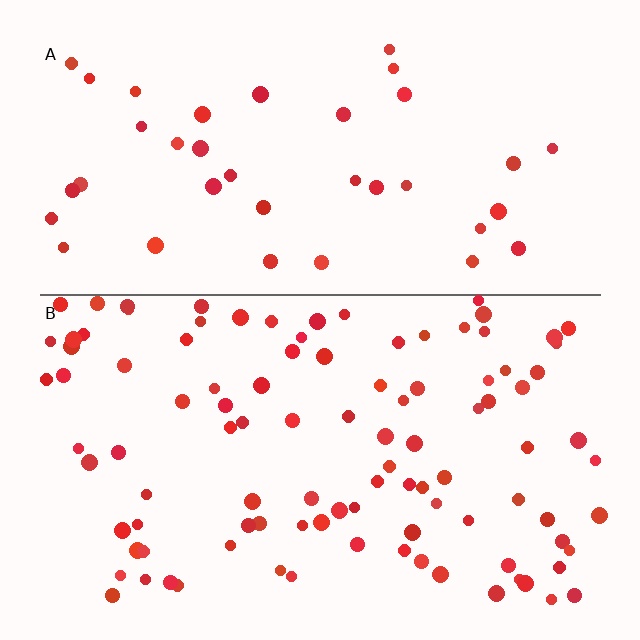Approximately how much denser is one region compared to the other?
Approximately 2.7× — region B over region A.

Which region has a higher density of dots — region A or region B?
B (the bottom).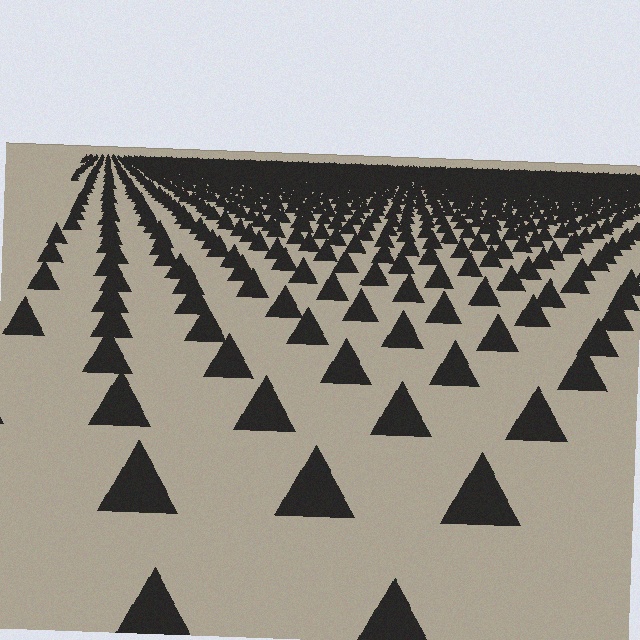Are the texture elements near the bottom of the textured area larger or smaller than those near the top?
Larger. Near the bottom, elements are closer to the viewer and appear at a bigger on-screen size.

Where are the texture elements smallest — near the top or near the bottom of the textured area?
Near the top.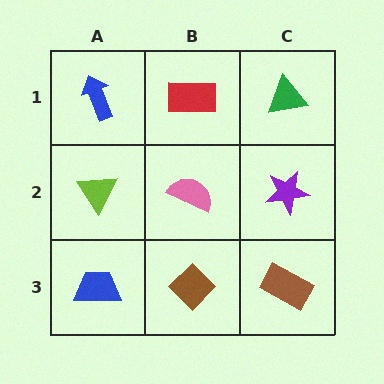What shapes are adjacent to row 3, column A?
A lime triangle (row 2, column A), a brown diamond (row 3, column B).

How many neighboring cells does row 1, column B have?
3.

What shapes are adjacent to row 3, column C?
A purple star (row 2, column C), a brown diamond (row 3, column B).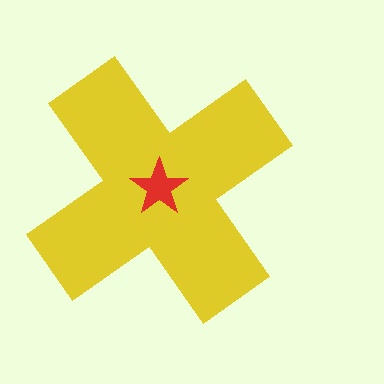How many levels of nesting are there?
2.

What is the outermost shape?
The yellow cross.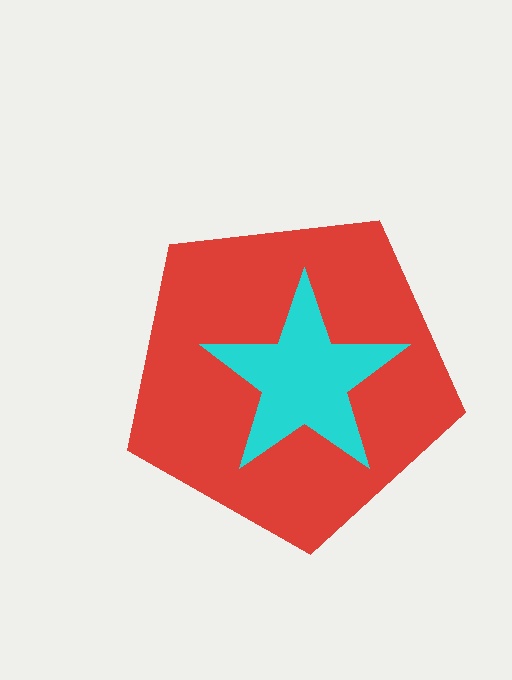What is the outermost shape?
The red pentagon.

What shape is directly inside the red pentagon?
The cyan star.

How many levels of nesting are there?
2.